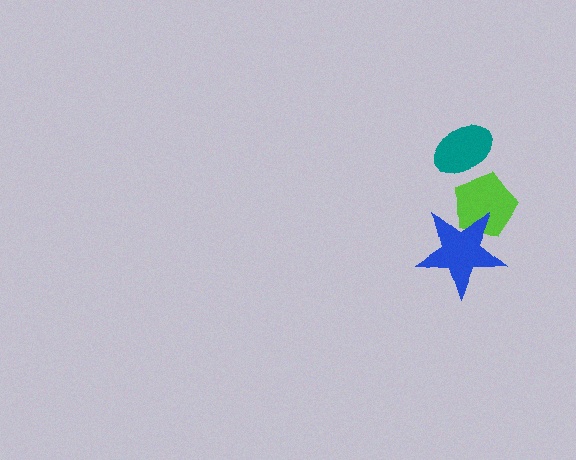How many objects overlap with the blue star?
1 object overlaps with the blue star.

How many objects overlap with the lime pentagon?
1 object overlaps with the lime pentagon.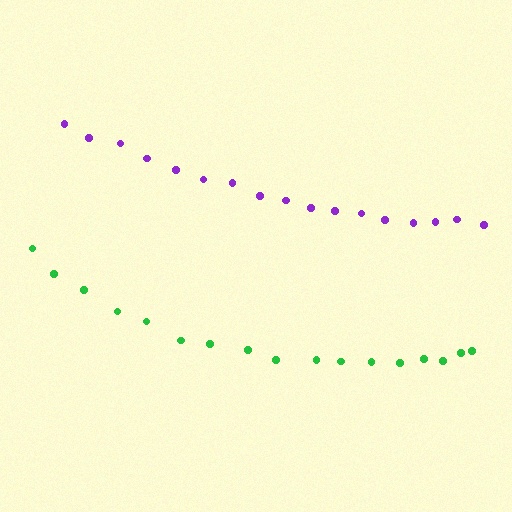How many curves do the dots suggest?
There are 2 distinct paths.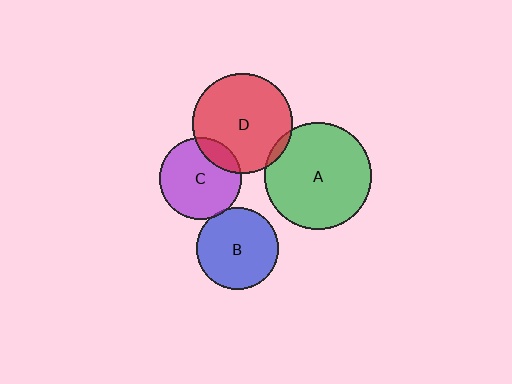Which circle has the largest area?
Circle A (green).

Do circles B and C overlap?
Yes.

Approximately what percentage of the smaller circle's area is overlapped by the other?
Approximately 5%.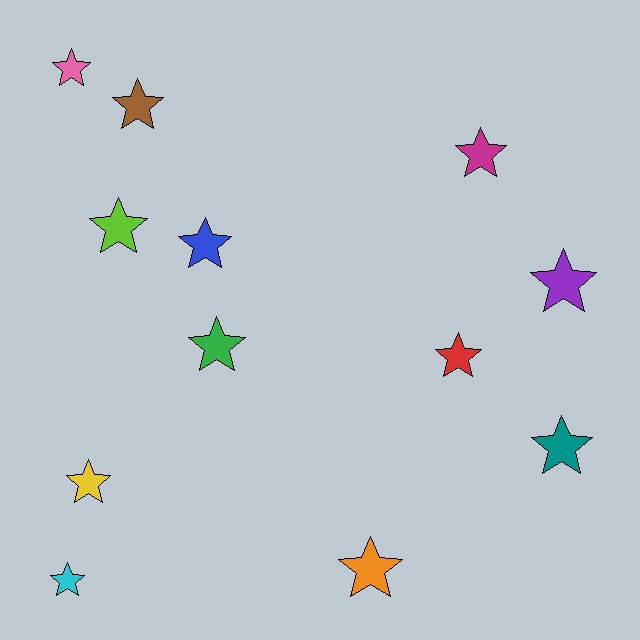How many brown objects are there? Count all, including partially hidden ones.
There is 1 brown object.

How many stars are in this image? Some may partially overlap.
There are 12 stars.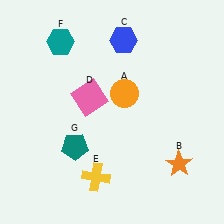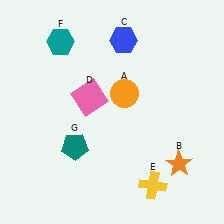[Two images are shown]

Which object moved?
The yellow cross (E) moved right.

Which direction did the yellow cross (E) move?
The yellow cross (E) moved right.